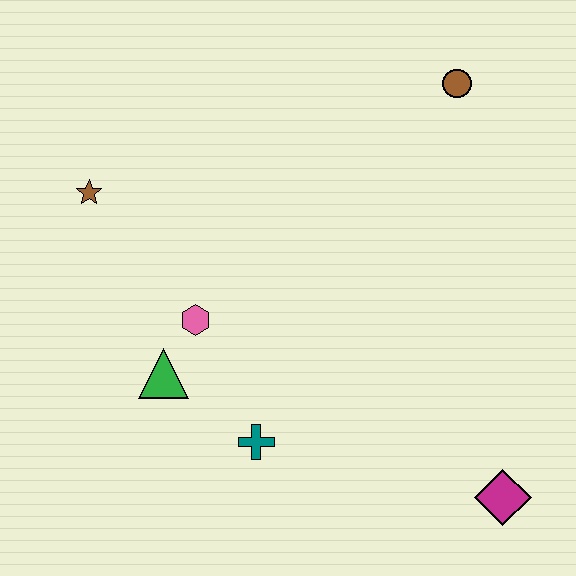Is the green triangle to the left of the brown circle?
Yes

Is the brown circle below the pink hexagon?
No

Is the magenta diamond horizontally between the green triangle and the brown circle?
No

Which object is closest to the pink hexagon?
The green triangle is closest to the pink hexagon.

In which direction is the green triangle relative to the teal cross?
The green triangle is to the left of the teal cross.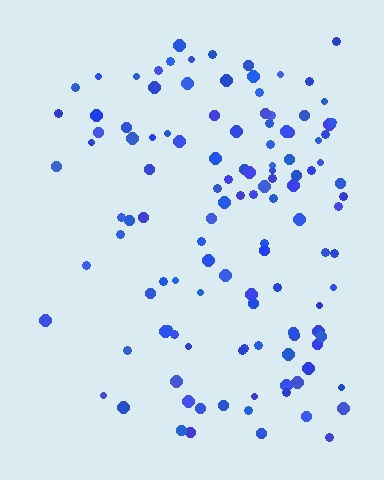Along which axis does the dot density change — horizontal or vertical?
Horizontal.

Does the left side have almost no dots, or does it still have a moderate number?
Still a moderate number, just noticeably fewer than the right.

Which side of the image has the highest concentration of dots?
The right.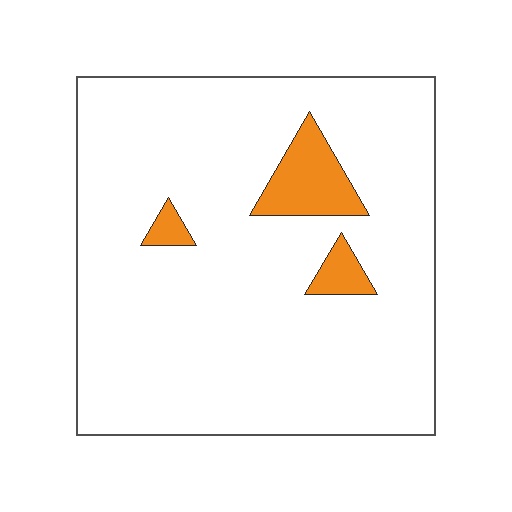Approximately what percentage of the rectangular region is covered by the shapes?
Approximately 10%.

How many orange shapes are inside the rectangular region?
3.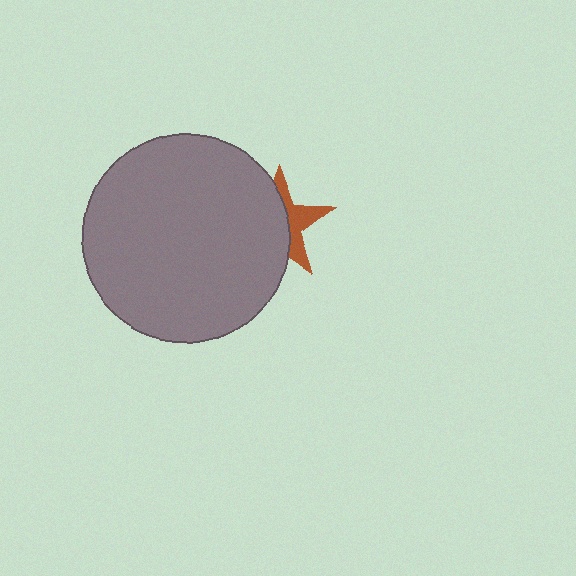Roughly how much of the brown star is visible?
A small part of it is visible (roughly 38%).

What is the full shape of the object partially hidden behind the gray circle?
The partially hidden object is a brown star.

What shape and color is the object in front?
The object in front is a gray circle.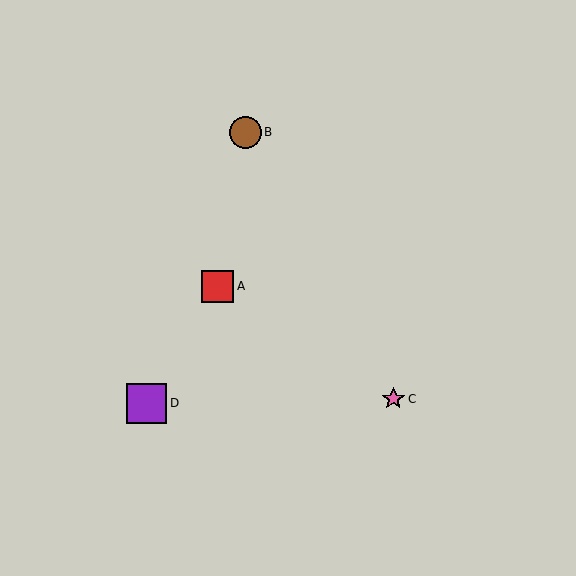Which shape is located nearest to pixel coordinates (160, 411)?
The purple square (labeled D) at (147, 403) is nearest to that location.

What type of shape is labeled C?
Shape C is a pink star.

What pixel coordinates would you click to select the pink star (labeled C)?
Click at (393, 399) to select the pink star C.